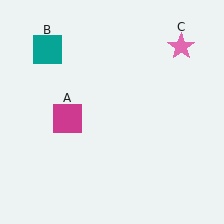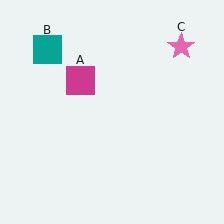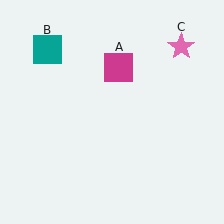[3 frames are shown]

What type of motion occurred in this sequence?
The magenta square (object A) rotated clockwise around the center of the scene.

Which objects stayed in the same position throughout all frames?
Teal square (object B) and pink star (object C) remained stationary.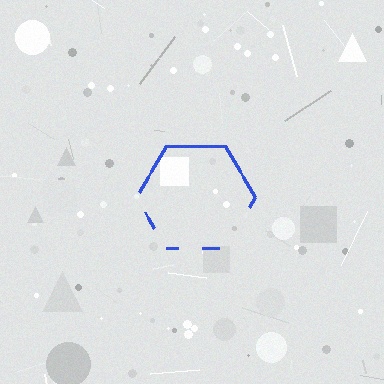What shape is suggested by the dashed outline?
The dashed outline suggests a hexagon.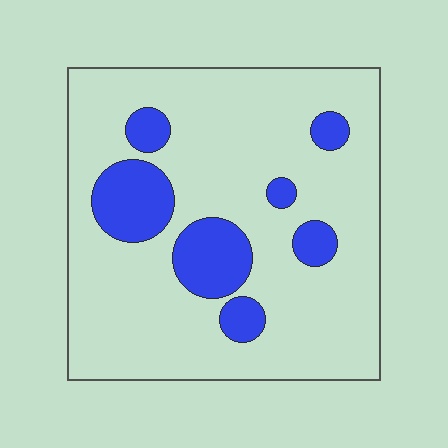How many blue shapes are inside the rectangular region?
7.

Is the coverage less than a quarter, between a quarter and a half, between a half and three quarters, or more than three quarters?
Less than a quarter.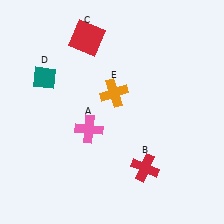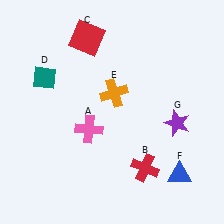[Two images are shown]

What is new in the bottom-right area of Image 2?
A purple star (G) was added in the bottom-right area of Image 2.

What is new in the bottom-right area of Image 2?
A blue triangle (F) was added in the bottom-right area of Image 2.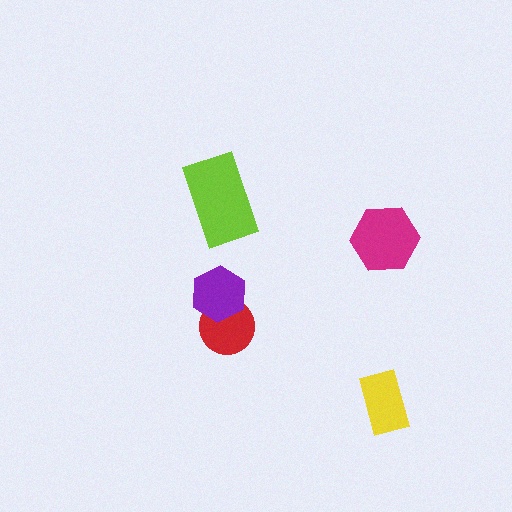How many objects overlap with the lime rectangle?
0 objects overlap with the lime rectangle.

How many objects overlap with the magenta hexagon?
0 objects overlap with the magenta hexagon.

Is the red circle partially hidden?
Yes, it is partially covered by another shape.